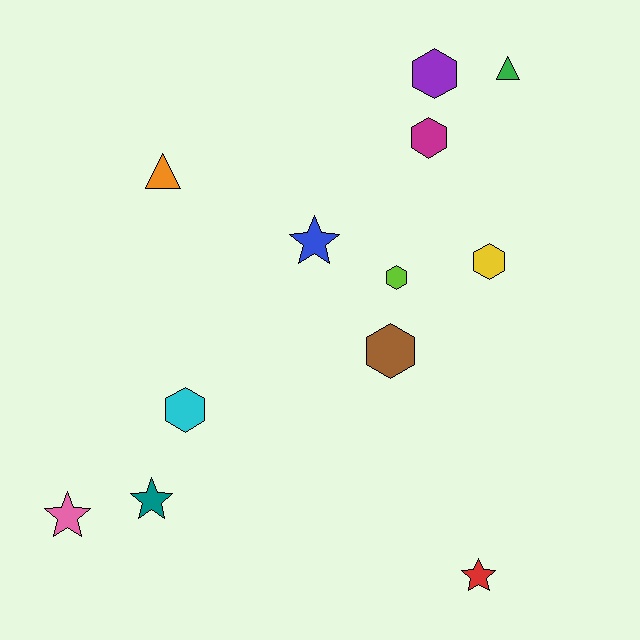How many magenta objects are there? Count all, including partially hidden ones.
There is 1 magenta object.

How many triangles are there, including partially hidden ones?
There are 2 triangles.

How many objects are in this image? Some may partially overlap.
There are 12 objects.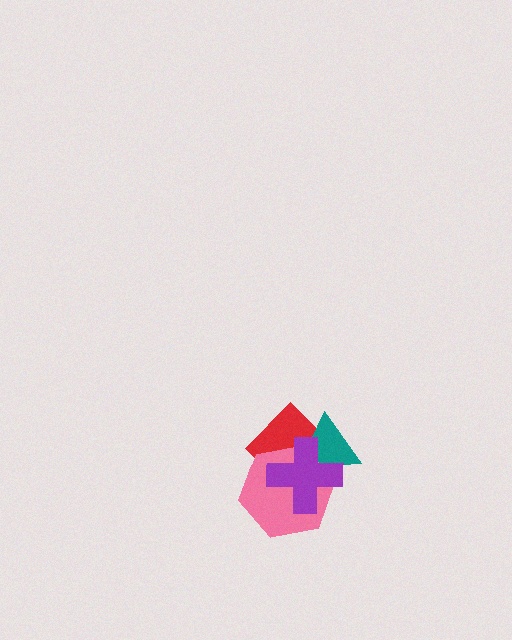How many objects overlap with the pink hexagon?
3 objects overlap with the pink hexagon.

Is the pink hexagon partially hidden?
Yes, it is partially covered by another shape.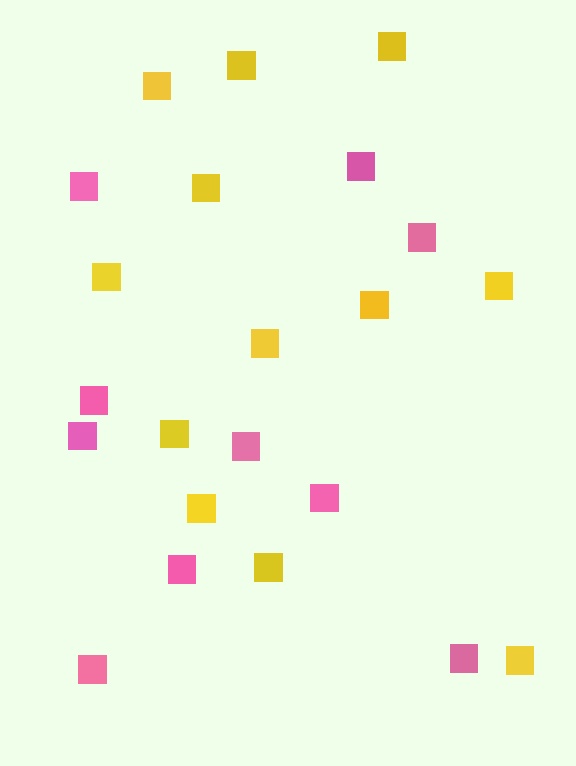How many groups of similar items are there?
There are 2 groups: one group of yellow squares (12) and one group of pink squares (10).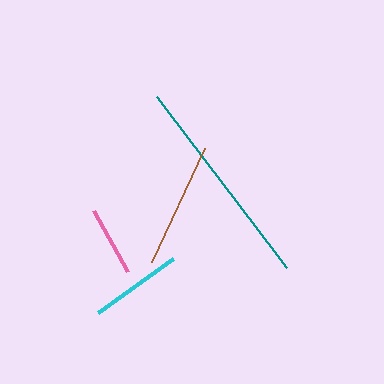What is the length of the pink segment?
The pink segment is approximately 70 pixels long.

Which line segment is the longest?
The teal line is the longest at approximately 215 pixels.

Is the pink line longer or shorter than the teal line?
The teal line is longer than the pink line.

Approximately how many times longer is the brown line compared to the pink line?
The brown line is approximately 1.8 times the length of the pink line.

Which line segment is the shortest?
The pink line is the shortest at approximately 70 pixels.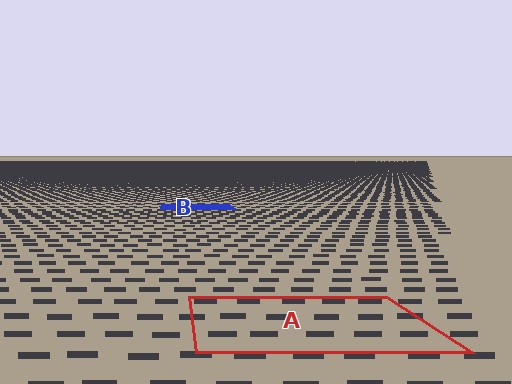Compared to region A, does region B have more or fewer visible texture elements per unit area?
Region B has more texture elements per unit area — they are packed more densely because it is farther away.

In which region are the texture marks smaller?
The texture marks are smaller in region B, because it is farther away.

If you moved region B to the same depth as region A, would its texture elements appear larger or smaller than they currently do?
They would appear larger. At a closer depth, the same texture elements are projected at a bigger on-screen size.